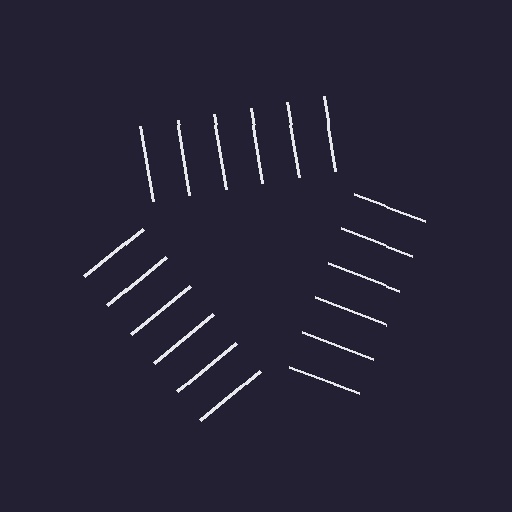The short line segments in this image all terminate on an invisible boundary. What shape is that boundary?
An illusory triangle — the line segments terminate on its edges but no continuous stroke is drawn.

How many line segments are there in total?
18 — 6 along each of the 3 edges.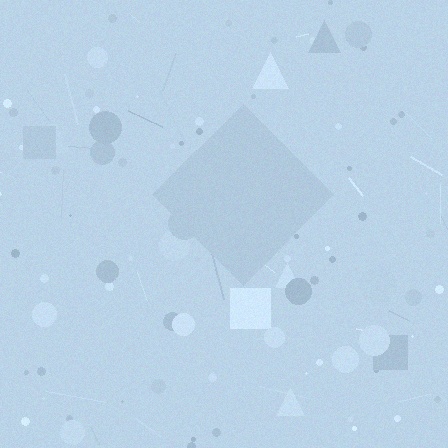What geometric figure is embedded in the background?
A diamond is embedded in the background.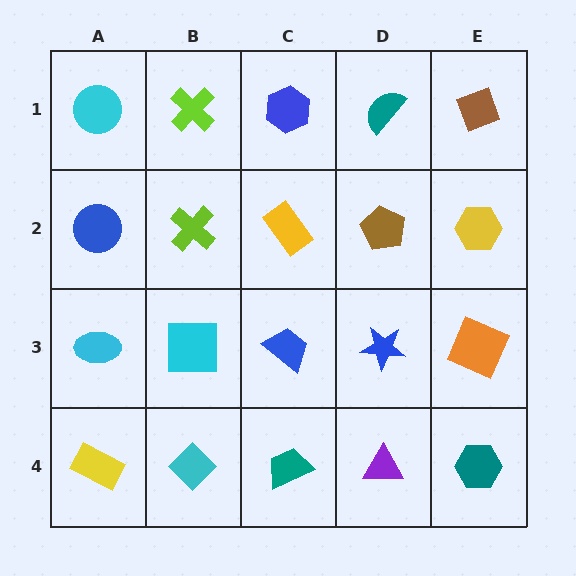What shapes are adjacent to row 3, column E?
A yellow hexagon (row 2, column E), a teal hexagon (row 4, column E), a blue star (row 3, column D).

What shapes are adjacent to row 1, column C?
A yellow rectangle (row 2, column C), a lime cross (row 1, column B), a teal semicircle (row 1, column D).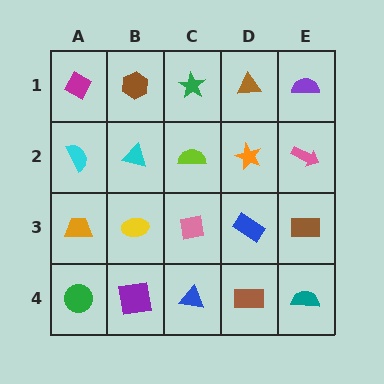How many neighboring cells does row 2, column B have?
4.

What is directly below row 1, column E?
A pink arrow.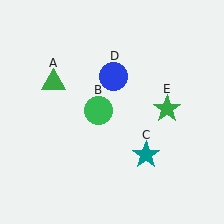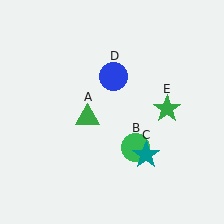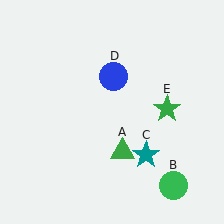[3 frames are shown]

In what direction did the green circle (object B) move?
The green circle (object B) moved down and to the right.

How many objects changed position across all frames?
2 objects changed position: green triangle (object A), green circle (object B).